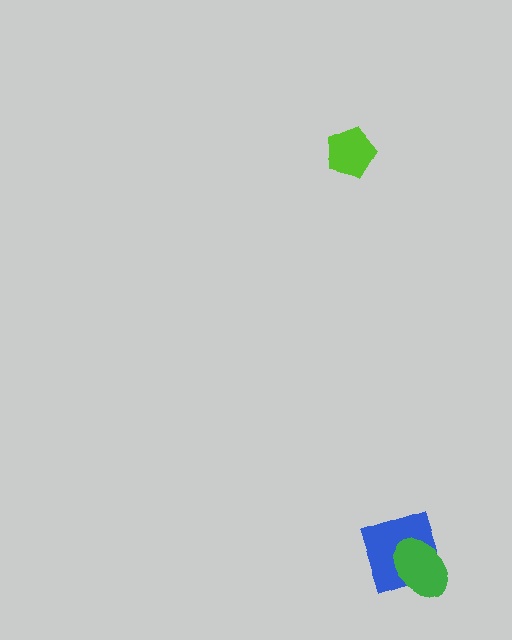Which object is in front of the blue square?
The green ellipse is in front of the blue square.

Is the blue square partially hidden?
Yes, it is partially covered by another shape.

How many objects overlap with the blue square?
1 object overlaps with the blue square.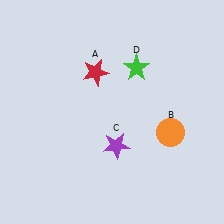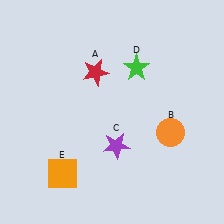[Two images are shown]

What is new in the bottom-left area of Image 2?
An orange square (E) was added in the bottom-left area of Image 2.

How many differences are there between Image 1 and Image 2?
There is 1 difference between the two images.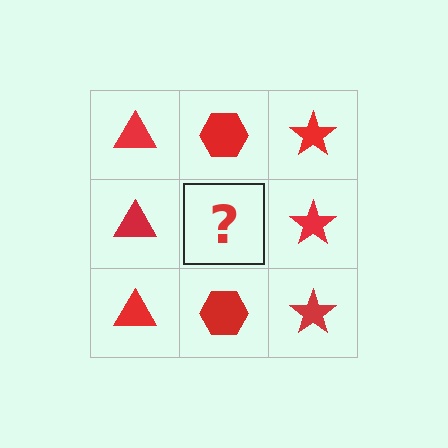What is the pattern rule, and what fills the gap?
The rule is that each column has a consistent shape. The gap should be filled with a red hexagon.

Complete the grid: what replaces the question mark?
The question mark should be replaced with a red hexagon.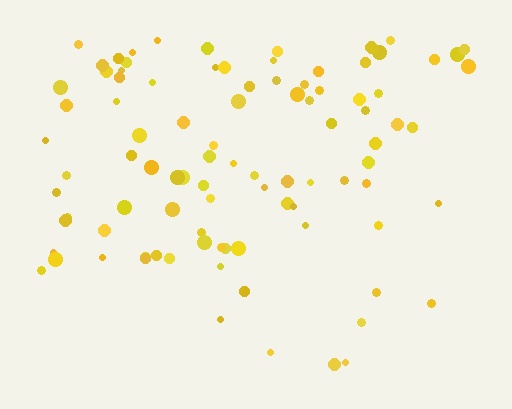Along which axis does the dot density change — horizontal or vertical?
Vertical.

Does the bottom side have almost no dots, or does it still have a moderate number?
Still a moderate number, just noticeably fewer than the top.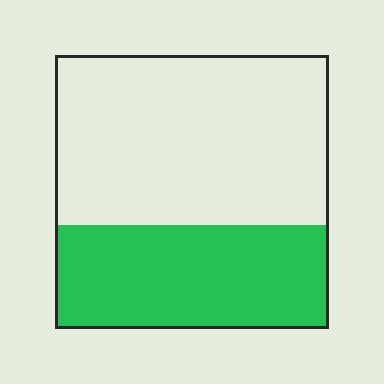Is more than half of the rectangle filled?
No.